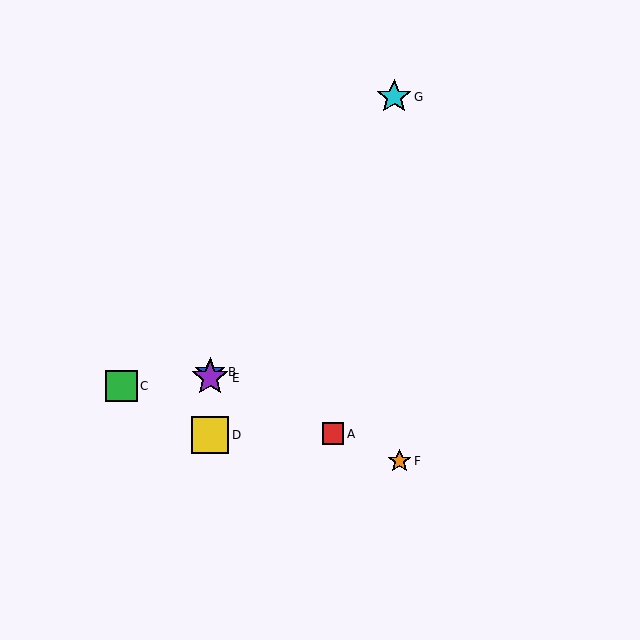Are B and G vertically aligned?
No, B is at x≈210 and G is at x≈394.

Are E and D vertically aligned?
Yes, both are at x≈210.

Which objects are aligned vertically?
Objects B, D, E are aligned vertically.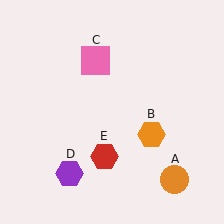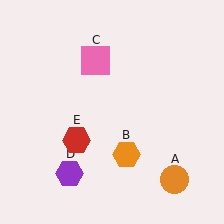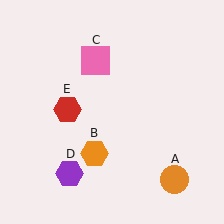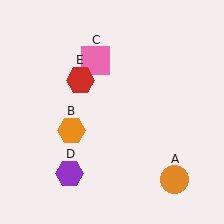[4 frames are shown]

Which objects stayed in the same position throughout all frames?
Orange circle (object A) and pink square (object C) and purple hexagon (object D) remained stationary.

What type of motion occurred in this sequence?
The orange hexagon (object B), red hexagon (object E) rotated clockwise around the center of the scene.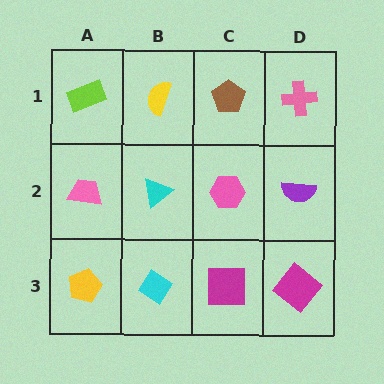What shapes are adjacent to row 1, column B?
A cyan triangle (row 2, column B), a lime rectangle (row 1, column A), a brown pentagon (row 1, column C).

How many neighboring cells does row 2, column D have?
3.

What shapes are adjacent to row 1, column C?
A pink hexagon (row 2, column C), a yellow semicircle (row 1, column B), a pink cross (row 1, column D).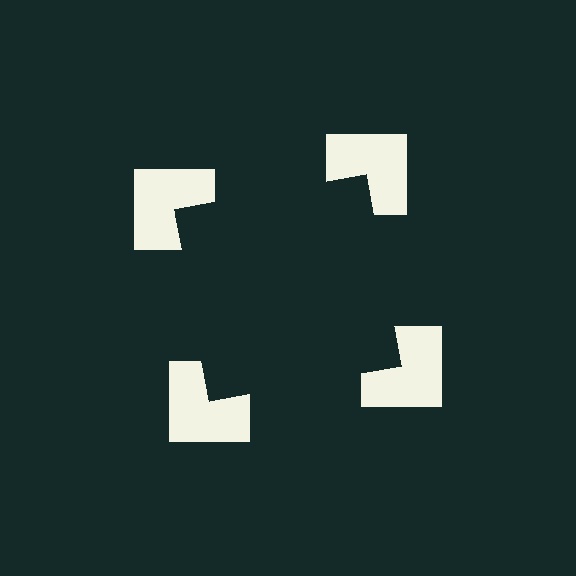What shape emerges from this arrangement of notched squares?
An illusory square — its edges are inferred from the aligned wedge cuts in the notched squares, not physically drawn.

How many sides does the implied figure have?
4 sides.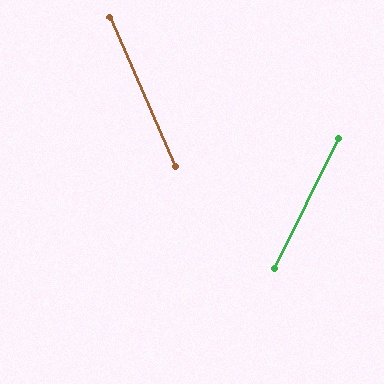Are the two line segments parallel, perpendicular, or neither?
Neither parallel nor perpendicular — they differ by about 50°.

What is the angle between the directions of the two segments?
Approximately 50 degrees.